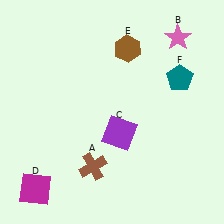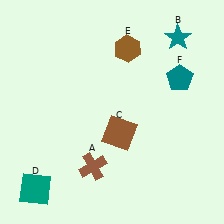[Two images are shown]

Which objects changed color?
B changed from pink to teal. C changed from purple to brown. D changed from magenta to teal.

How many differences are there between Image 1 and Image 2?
There are 3 differences between the two images.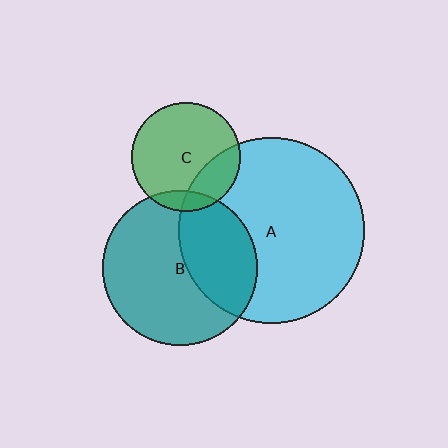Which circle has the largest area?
Circle A (cyan).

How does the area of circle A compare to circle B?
Approximately 1.4 times.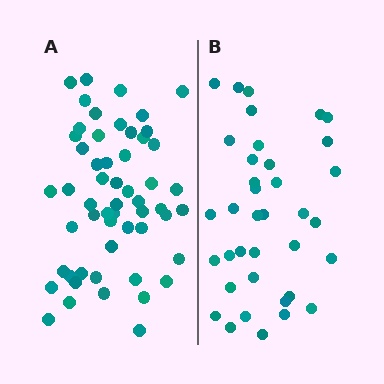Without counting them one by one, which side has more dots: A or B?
Region A (the left region) has more dots.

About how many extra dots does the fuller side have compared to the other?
Region A has approximately 20 more dots than region B.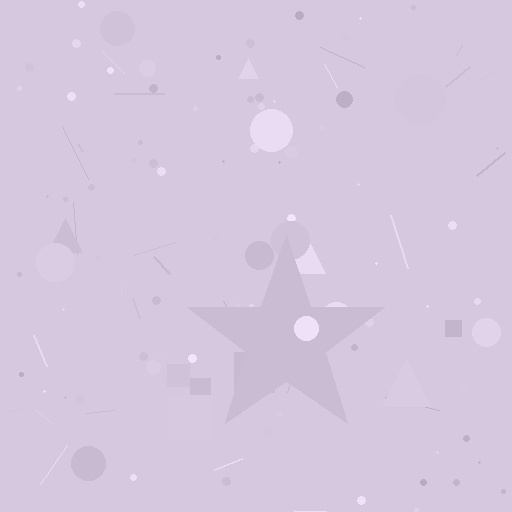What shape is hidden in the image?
A star is hidden in the image.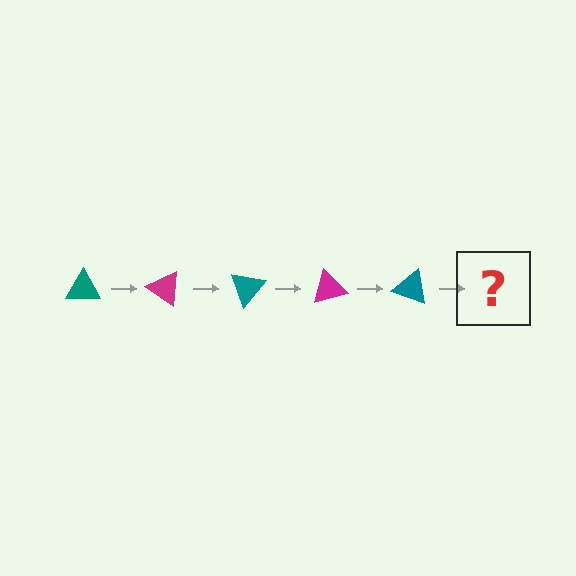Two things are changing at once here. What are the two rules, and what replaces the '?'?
The two rules are that it rotates 35 degrees each step and the color cycles through teal and magenta. The '?' should be a magenta triangle, rotated 175 degrees from the start.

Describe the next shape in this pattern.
It should be a magenta triangle, rotated 175 degrees from the start.